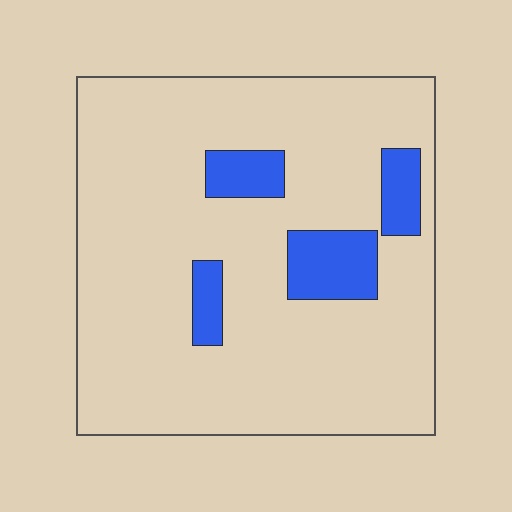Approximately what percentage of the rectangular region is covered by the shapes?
Approximately 15%.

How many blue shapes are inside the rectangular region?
4.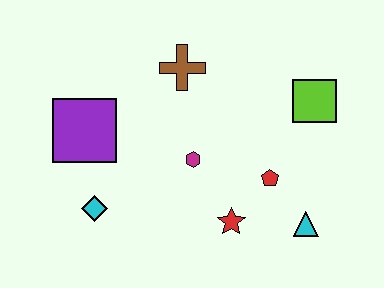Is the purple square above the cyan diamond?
Yes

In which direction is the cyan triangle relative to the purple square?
The cyan triangle is to the right of the purple square.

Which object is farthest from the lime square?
The cyan diamond is farthest from the lime square.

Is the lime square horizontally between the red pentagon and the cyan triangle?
No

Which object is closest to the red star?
The red pentagon is closest to the red star.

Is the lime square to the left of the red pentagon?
No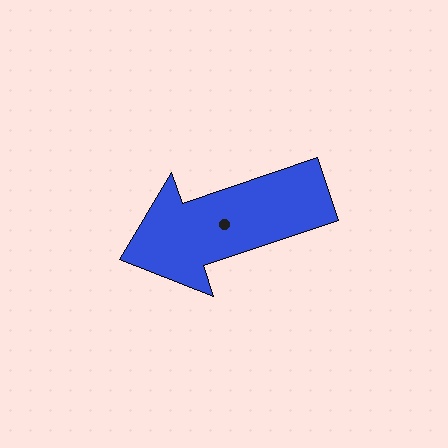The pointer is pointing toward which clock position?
Roughly 8 o'clock.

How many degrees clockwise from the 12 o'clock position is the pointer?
Approximately 251 degrees.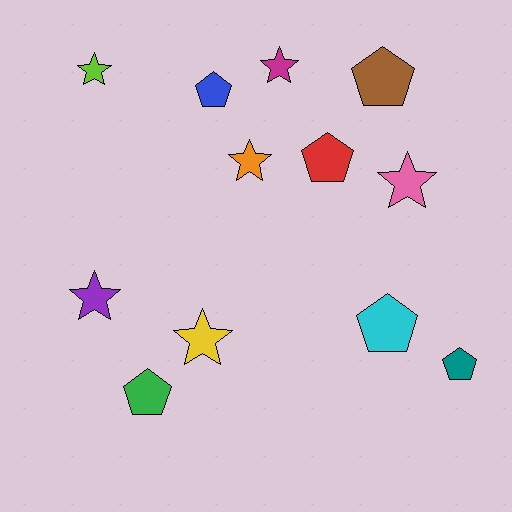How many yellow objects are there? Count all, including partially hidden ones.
There is 1 yellow object.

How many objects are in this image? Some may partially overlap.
There are 12 objects.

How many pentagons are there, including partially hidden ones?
There are 6 pentagons.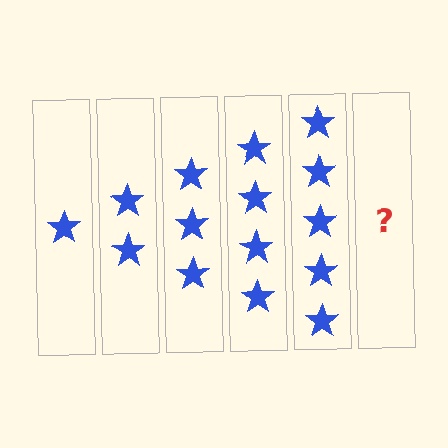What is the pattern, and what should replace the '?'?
The pattern is that each step adds one more star. The '?' should be 6 stars.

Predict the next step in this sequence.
The next step is 6 stars.